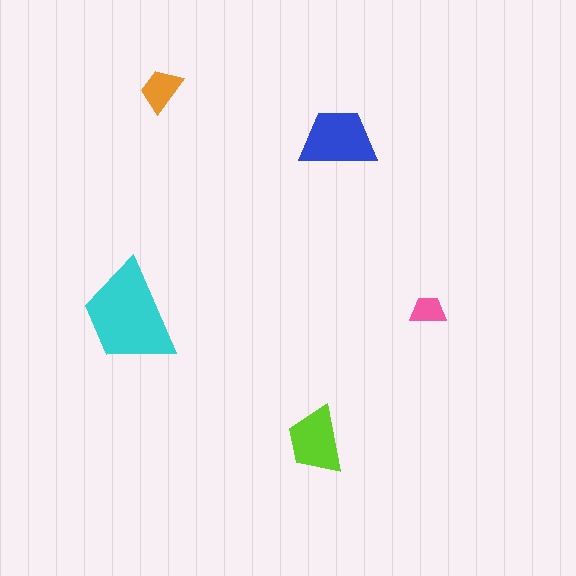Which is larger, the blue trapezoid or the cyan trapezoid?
The cyan one.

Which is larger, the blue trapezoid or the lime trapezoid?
The blue one.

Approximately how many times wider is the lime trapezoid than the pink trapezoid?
About 2 times wider.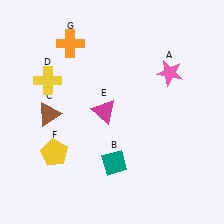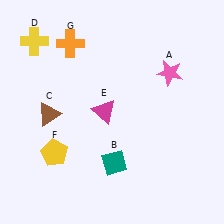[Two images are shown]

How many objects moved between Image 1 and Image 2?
1 object moved between the two images.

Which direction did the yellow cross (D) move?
The yellow cross (D) moved up.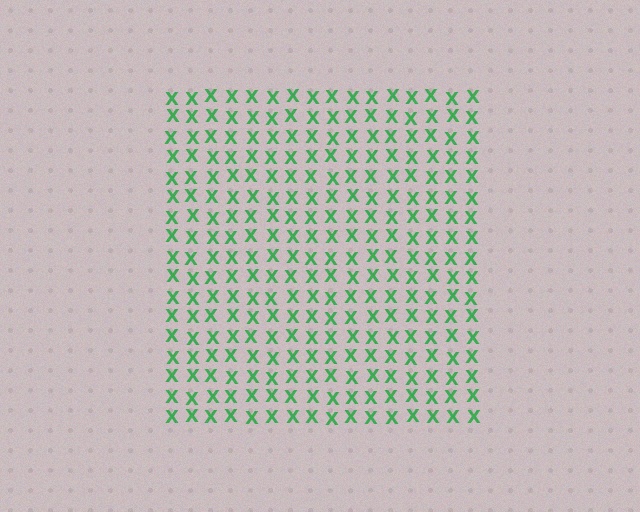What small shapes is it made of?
It is made of small letter X's.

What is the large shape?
The large shape is a square.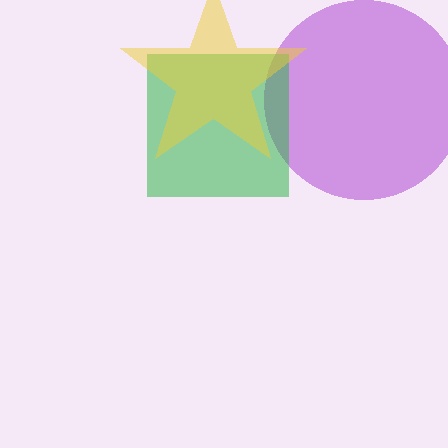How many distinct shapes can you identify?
There are 3 distinct shapes: a purple circle, a green square, a yellow star.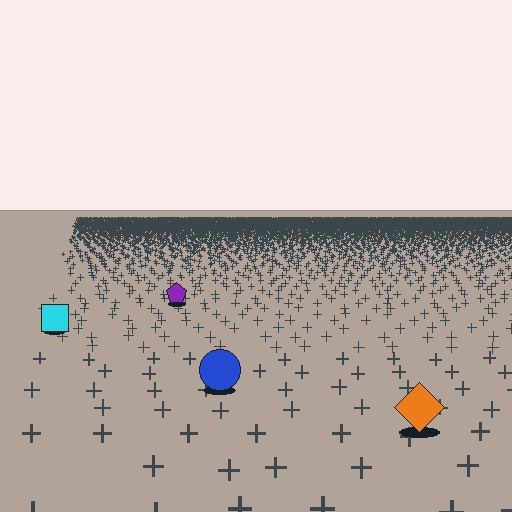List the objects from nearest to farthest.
From nearest to farthest: the orange diamond, the blue circle, the cyan square, the purple pentagon.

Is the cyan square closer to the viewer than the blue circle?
No. The blue circle is closer — you can tell from the texture gradient: the ground texture is coarser near it.